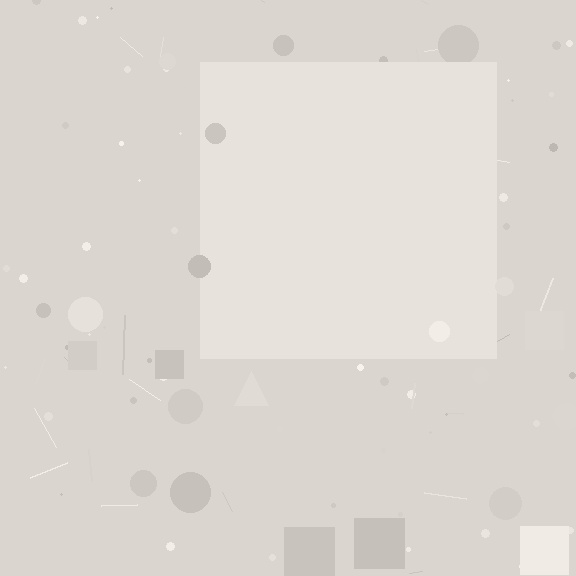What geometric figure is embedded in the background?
A square is embedded in the background.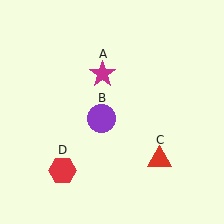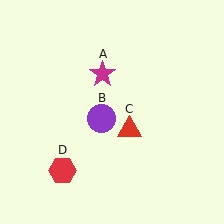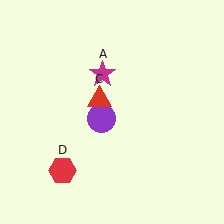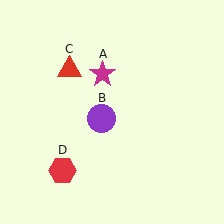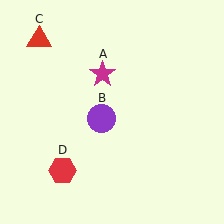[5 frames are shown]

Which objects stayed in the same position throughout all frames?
Magenta star (object A) and purple circle (object B) and red hexagon (object D) remained stationary.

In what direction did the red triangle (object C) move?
The red triangle (object C) moved up and to the left.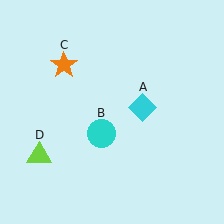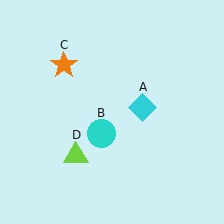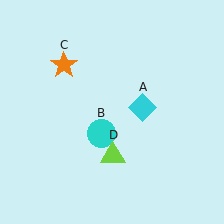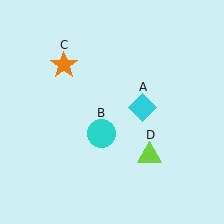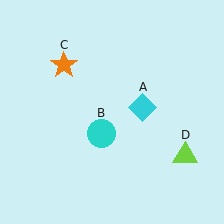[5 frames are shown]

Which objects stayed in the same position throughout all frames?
Cyan diamond (object A) and cyan circle (object B) and orange star (object C) remained stationary.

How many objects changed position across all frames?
1 object changed position: lime triangle (object D).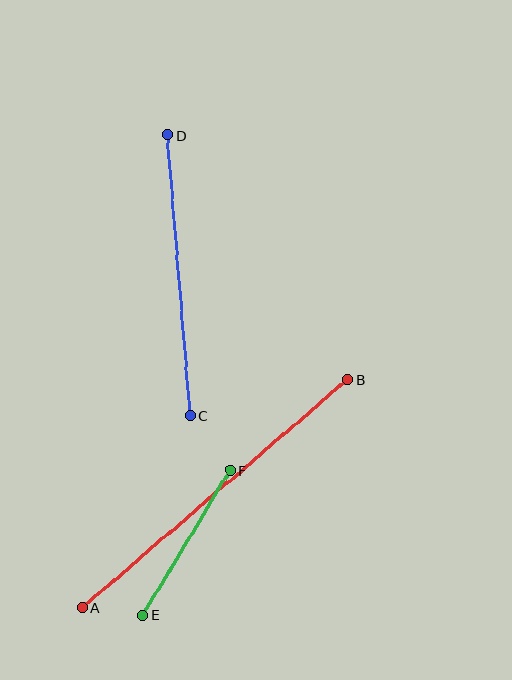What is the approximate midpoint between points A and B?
The midpoint is at approximately (215, 494) pixels.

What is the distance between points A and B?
The distance is approximately 350 pixels.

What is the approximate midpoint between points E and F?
The midpoint is at approximately (186, 543) pixels.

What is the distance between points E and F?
The distance is approximately 169 pixels.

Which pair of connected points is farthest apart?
Points A and B are farthest apart.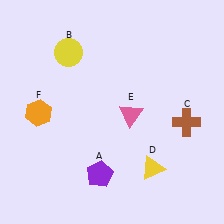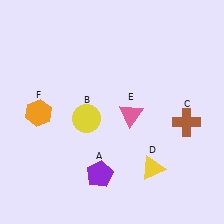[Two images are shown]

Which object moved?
The yellow circle (B) moved down.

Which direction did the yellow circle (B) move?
The yellow circle (B) moved down.